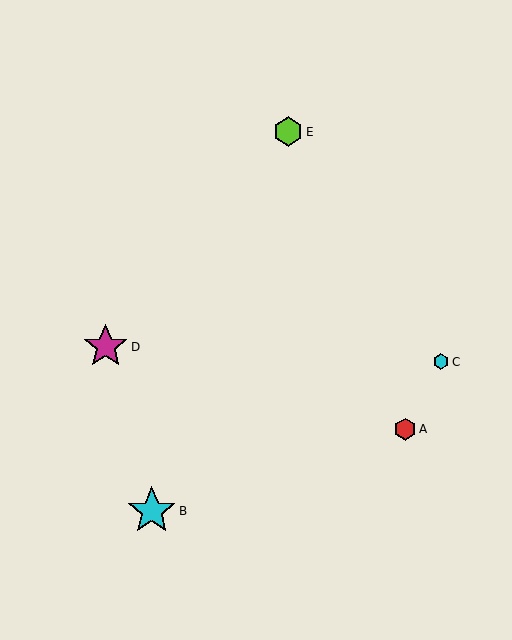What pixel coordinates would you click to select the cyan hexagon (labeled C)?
Click at (441, 362) to select the cyan hexagon C.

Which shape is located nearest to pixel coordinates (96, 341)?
The magenta star (labeled D) at (106, 347) is nearest to that location.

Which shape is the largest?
The cyan star (labeled B) is the largest.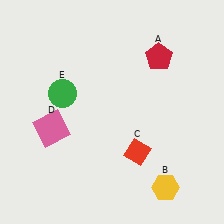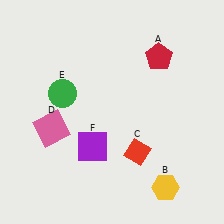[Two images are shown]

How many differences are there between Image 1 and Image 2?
There is 1 difference between the two images.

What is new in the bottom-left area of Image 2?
A purple square (F) was added in the bottom-left area of Image 2.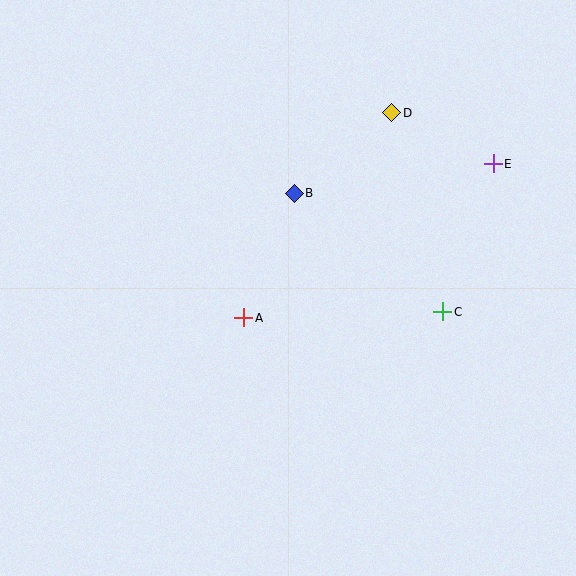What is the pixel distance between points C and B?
The distance between C and B is 190 pixels.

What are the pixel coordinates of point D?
Point D is at (392, 113).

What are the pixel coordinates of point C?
Point C is at (443, 312).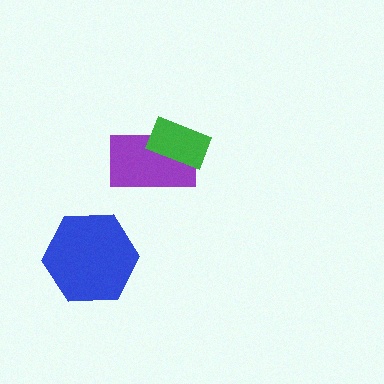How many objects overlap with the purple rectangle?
1 object overlaps with the purple rectangle.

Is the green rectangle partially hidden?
No, no other shape covers it.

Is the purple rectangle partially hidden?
Yes, it is partially covered by another shape.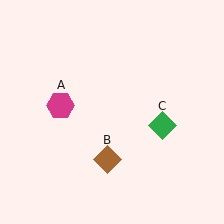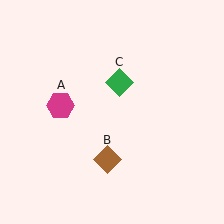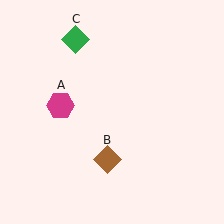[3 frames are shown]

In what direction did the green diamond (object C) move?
The green diamond (object C) moved up and to the left.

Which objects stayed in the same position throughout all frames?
Magenta hexagon (object A) and brown diamond (object B) remained stationary.